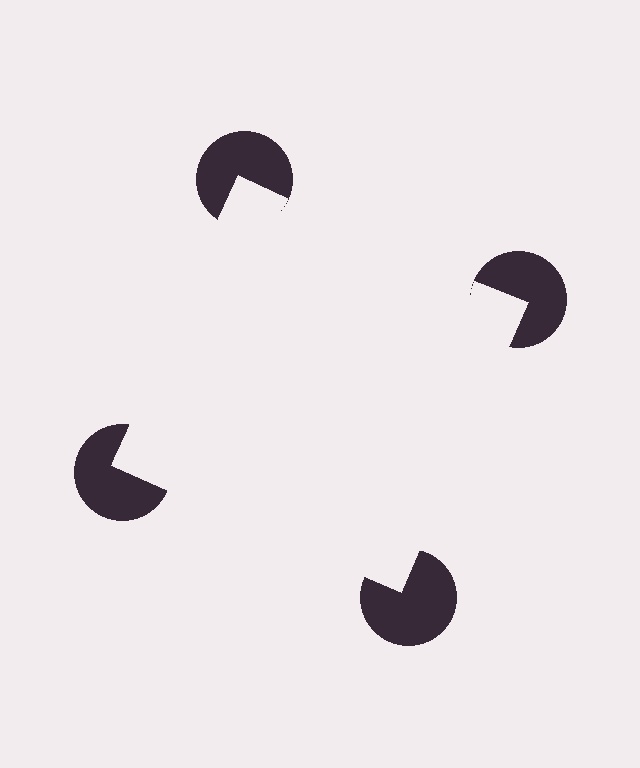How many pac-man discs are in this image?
There are 4 — one at each vertex of the illusory square.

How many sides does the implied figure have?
4 sides.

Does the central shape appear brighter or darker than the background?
It typically appears slightly brighter than the background, even though no actual brightness change is drawn.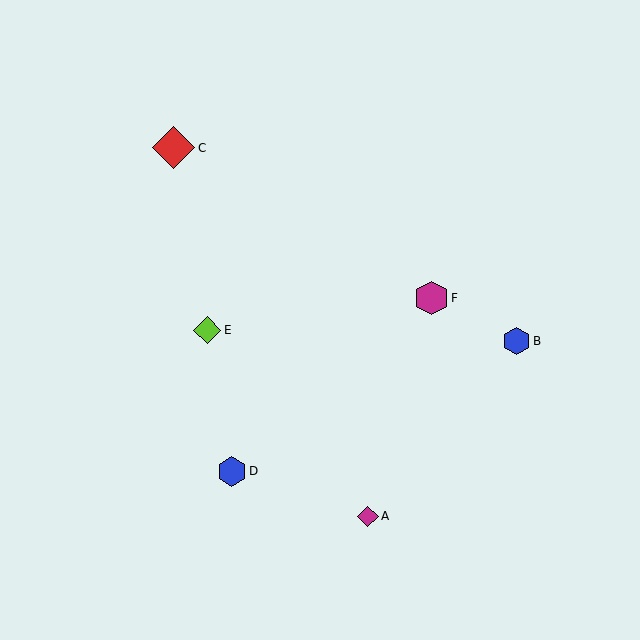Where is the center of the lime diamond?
The center of the lime diamond is at (207, 330).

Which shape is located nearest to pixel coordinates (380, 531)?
The magenta diamond (labeled A) at (368, 516) is nearest to that location.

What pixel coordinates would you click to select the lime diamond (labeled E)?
Click at (207, 330) to select the lime diamond E.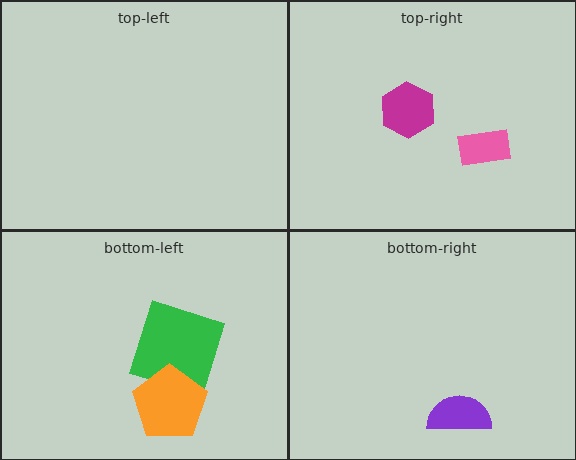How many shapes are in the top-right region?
2.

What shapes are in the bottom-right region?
The purple semicircle.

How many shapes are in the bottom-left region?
2.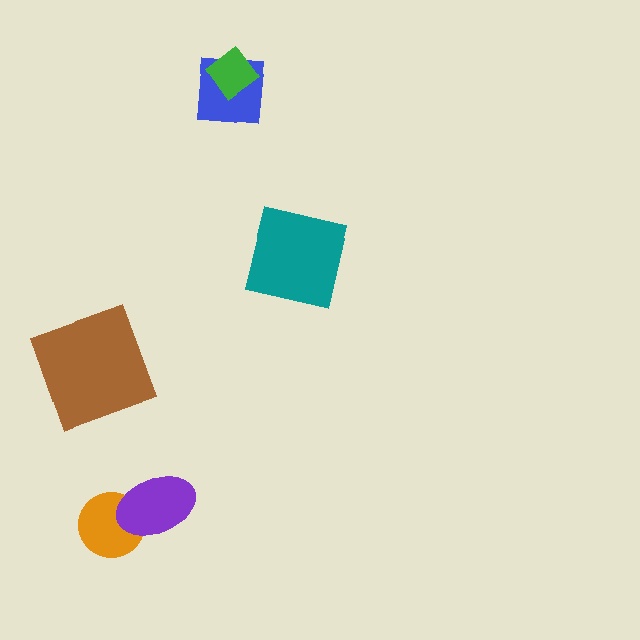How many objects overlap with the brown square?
0 objects overlap with the brown square.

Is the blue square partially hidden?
Yes, it is partially covered by another shape.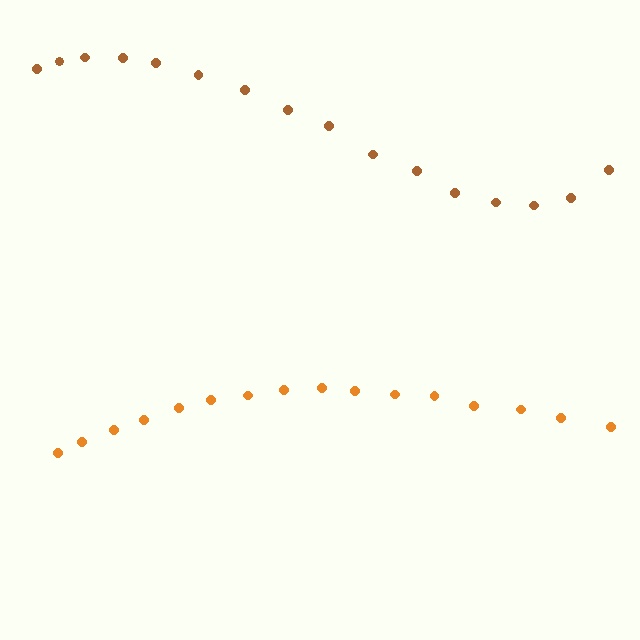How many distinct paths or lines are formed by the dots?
There are 2 distinct paths.